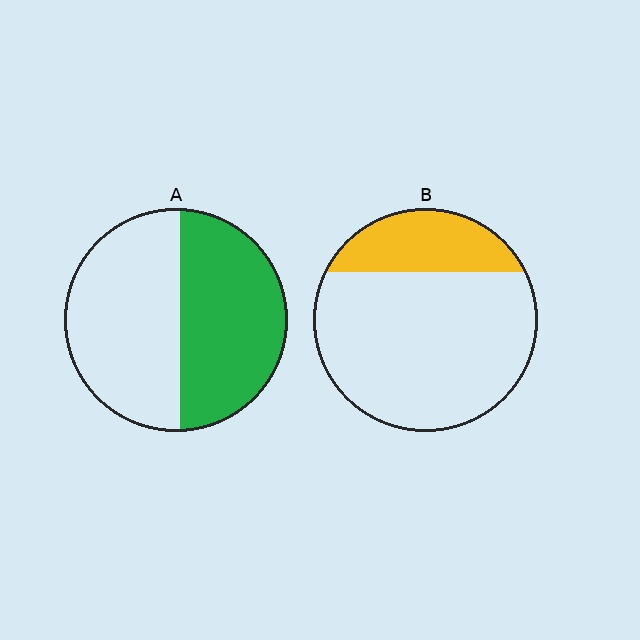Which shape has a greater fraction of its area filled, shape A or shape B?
Shape A.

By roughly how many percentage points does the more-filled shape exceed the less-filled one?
By roughly 25 percentage points (A over B).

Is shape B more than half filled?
No.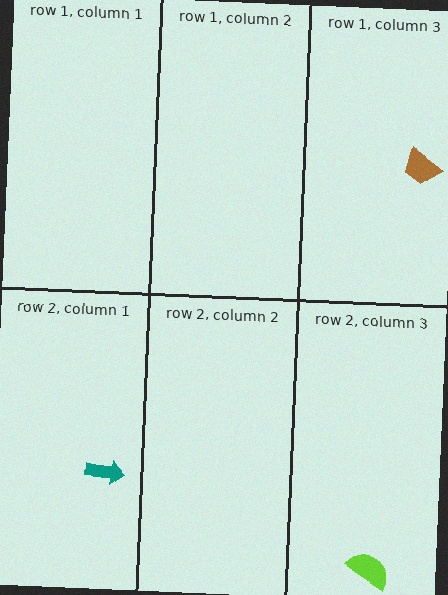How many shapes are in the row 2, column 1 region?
1.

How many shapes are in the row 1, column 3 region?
1.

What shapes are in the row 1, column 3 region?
The brown trapezoid.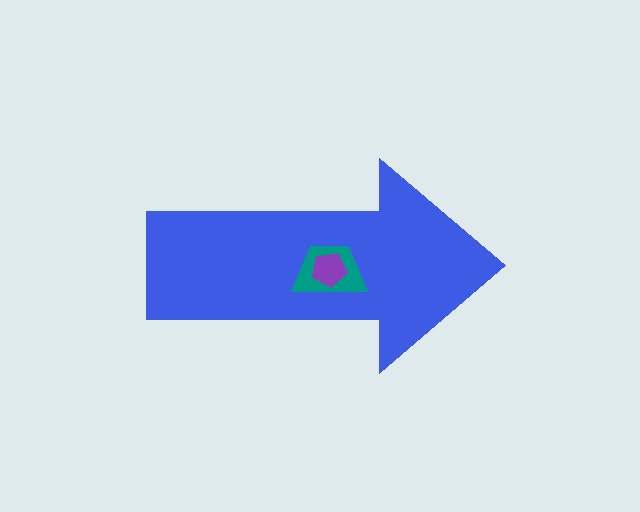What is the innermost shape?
The purple pentagon.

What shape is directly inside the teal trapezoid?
The purple pentagon.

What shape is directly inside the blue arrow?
The teal trapezoid.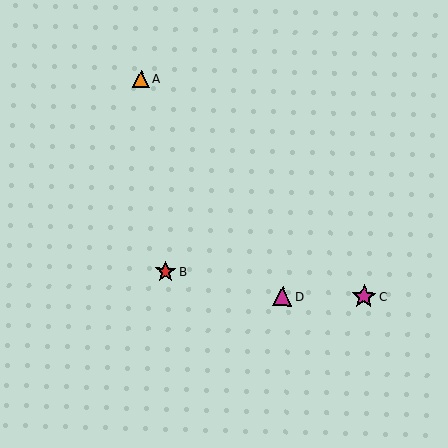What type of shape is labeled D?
Shape D is a magenta triangle.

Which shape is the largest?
The magenta star (labeled C) is the largest.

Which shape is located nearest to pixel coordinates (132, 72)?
The orange triangle (labeled A) at (141, 79) is nearest to that location.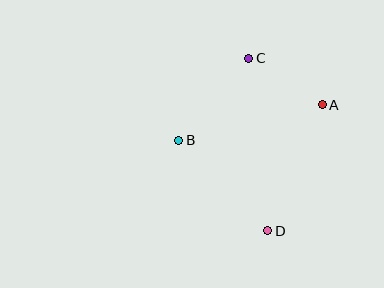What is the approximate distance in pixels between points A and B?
The distance between A and B is approximately 148 pixels.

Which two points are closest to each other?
Points A and C are closest to each other.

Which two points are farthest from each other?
Points C and D are farthest from each other.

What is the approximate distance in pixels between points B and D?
The distance between B and D is approximately 127 pixels.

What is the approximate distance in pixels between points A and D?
The distance between A and D is approximately 137 pixels.